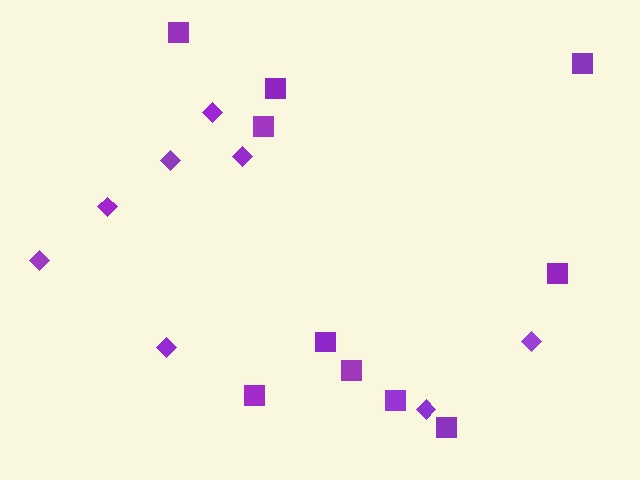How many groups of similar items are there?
There are 2 groups: one group of squares (10) and one group of diamonds (8).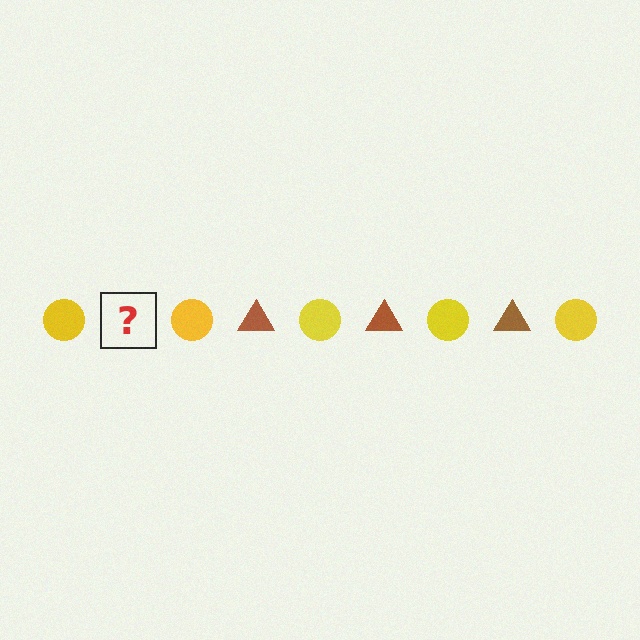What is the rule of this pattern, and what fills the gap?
The rule is that the pattern alternates between yellow circle and brown triangle. The gap should be filled with a brown triangle.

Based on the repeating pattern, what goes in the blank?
The blank should be a brown triangle.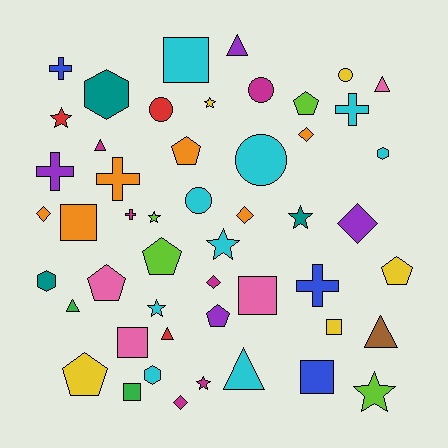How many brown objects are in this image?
There is 1 brown object.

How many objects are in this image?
There are 50 objects.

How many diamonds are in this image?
There are 6 diamonds.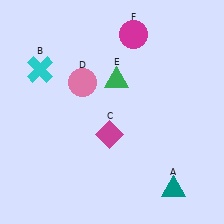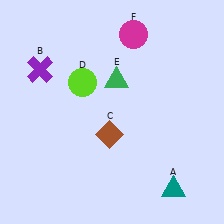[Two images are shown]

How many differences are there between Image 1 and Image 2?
There are 3 differences between the two images.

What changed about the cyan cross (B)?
In Image 1, B is cyan. In Image 2, it changed to purple.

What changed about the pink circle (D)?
In Image 1, D is pink. In Image 2, it changed to lime.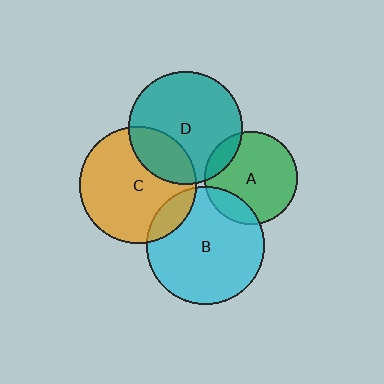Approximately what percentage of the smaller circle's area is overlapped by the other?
Approximately 15%.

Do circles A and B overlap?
Yes.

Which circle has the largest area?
Circle B (cyan).